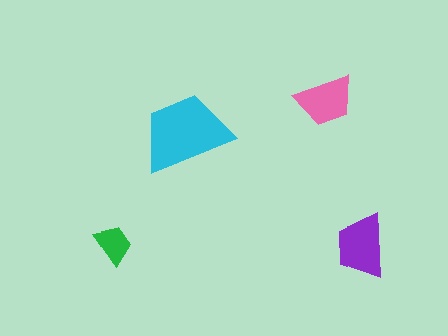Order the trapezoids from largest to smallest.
the cyan one, the purple one, the pink one, the green one.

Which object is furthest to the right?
The purple trapezoid is rightmost.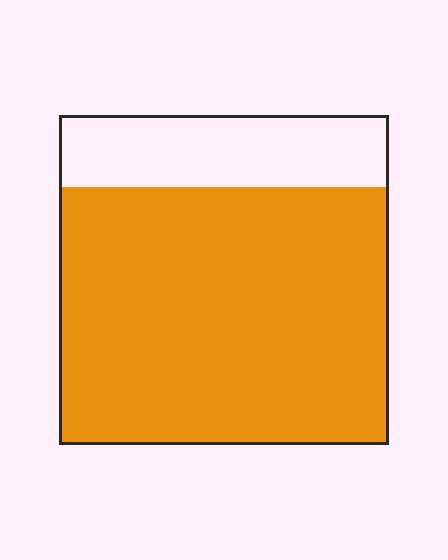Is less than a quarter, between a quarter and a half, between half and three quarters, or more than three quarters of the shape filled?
More than three quarters.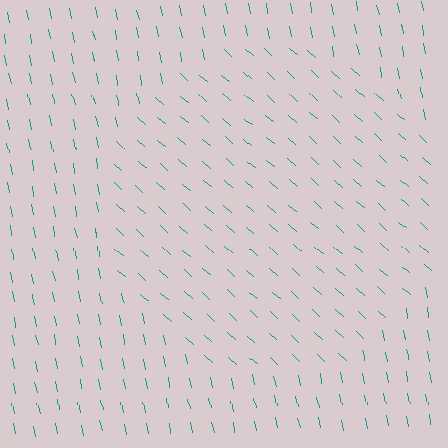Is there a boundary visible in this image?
Yes, there is a texture boundary formed by a change in line orientation.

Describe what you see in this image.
The image is filled with small teal line segments. A circle region in the image has lines oriented differently from the surrounding lines, creating a visible texture boundary.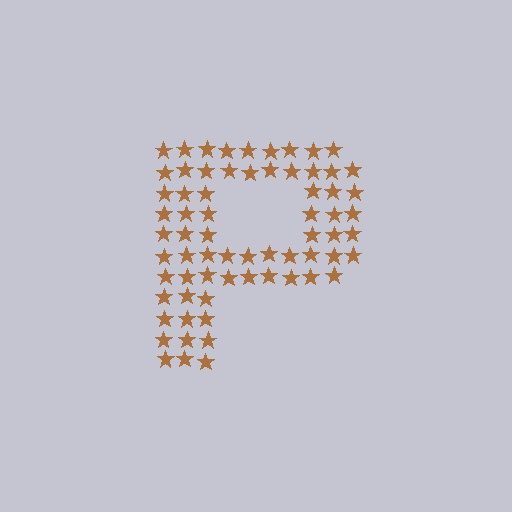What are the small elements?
The small elements are stars.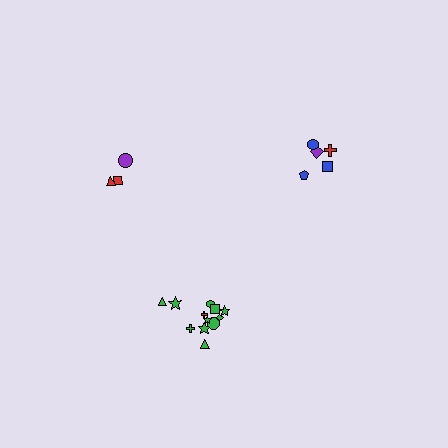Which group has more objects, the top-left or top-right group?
The top-right group.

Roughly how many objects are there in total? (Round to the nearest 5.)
Roughly 20 objects in total.